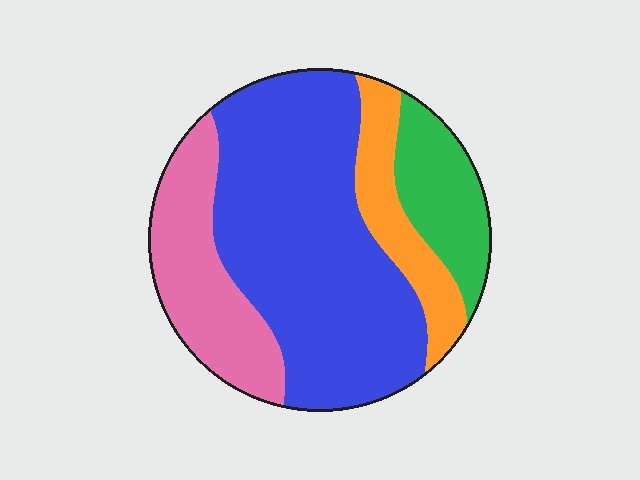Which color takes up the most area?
Blue, at roughly 55%.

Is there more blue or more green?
Blue.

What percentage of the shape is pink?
Pink covers 21% of the shape.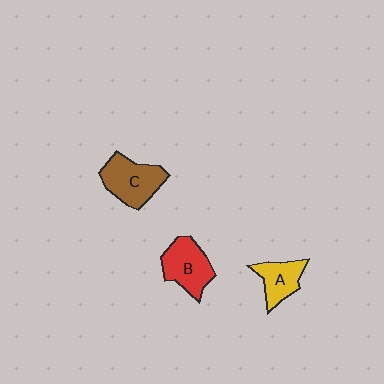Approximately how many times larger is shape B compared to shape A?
Approximately 1.4 times.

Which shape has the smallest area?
Shape A (yellow).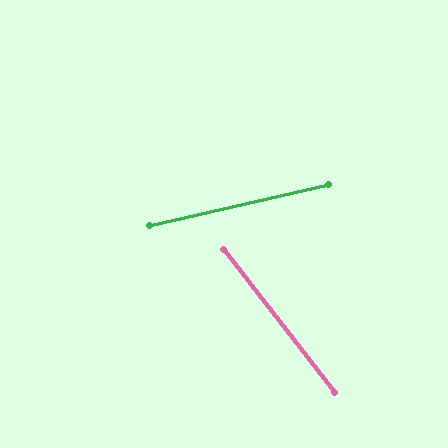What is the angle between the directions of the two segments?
Approximately 65 degrees.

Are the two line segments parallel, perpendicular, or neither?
Neither parallel nor perpendicular — they differ by about 65°.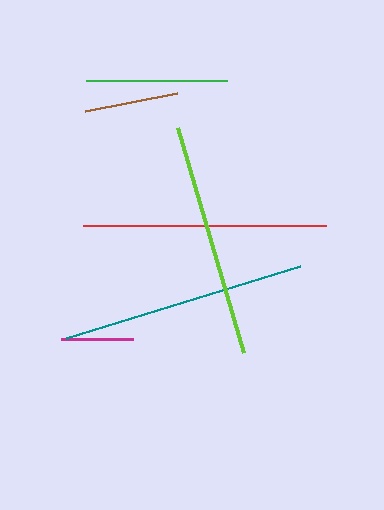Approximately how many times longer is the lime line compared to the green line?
The lime line is approximately 1.7 times the length of the green line.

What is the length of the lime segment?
The lime segment is approximately 235 pixels long.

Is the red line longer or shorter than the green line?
The red line is longer than the green line.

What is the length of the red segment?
The red segment is approximately 243 pixels long.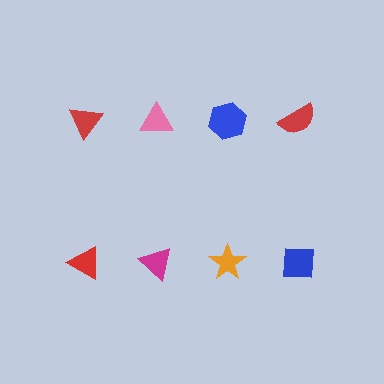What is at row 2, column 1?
A red triangle.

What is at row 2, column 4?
A blue square.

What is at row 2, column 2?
A magenta triangle.